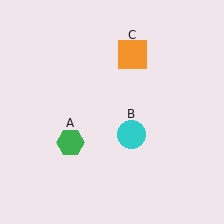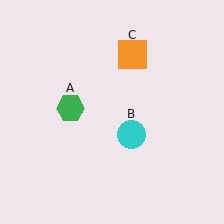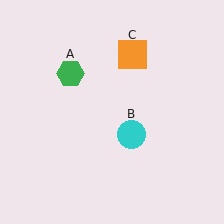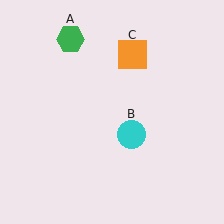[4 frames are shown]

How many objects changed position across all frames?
1 object changed position: green hexagon (object A).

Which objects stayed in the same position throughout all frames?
Cyan circle (object B) and orange square (object C) remained stationary.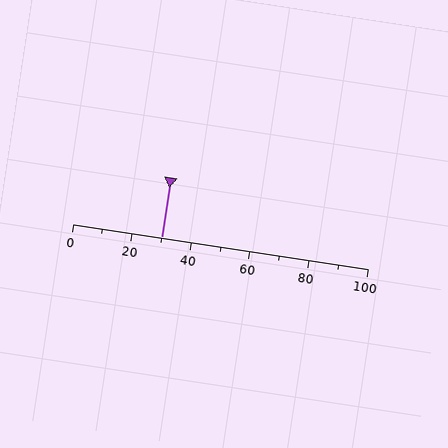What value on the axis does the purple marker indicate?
The marker indicates approximately 30.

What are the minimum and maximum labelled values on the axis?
The axis runs from 0 to 100.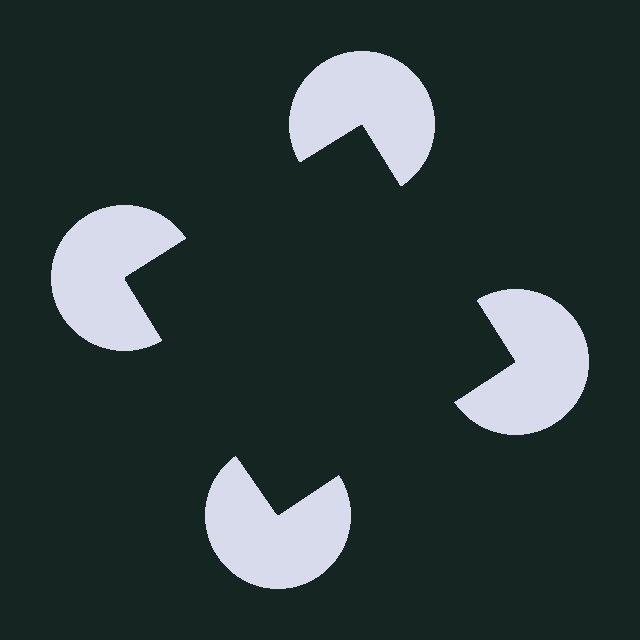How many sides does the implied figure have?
4 sides.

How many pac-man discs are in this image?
There are 4 — one at each vertex of the illusory square.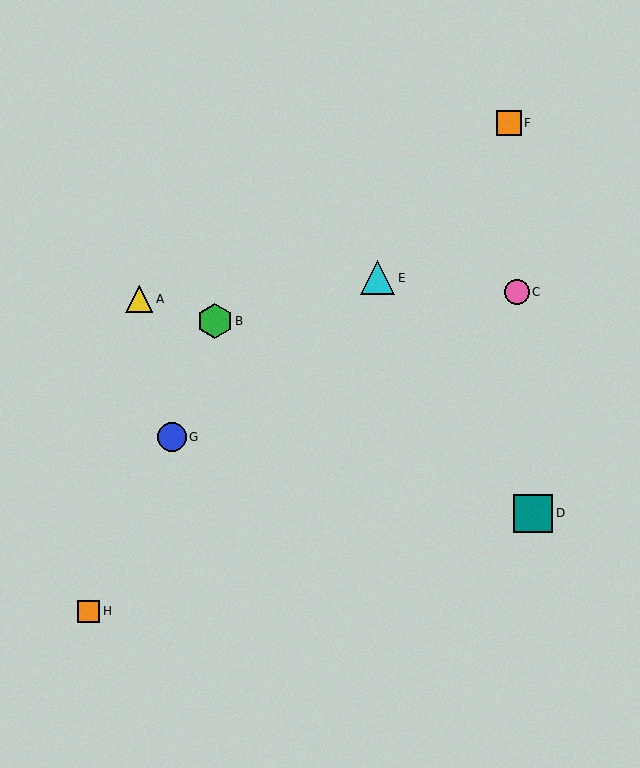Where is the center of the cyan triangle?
The center of the cyan triangle is at (378, 278).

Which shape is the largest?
The teal square (labeled D) is the largest.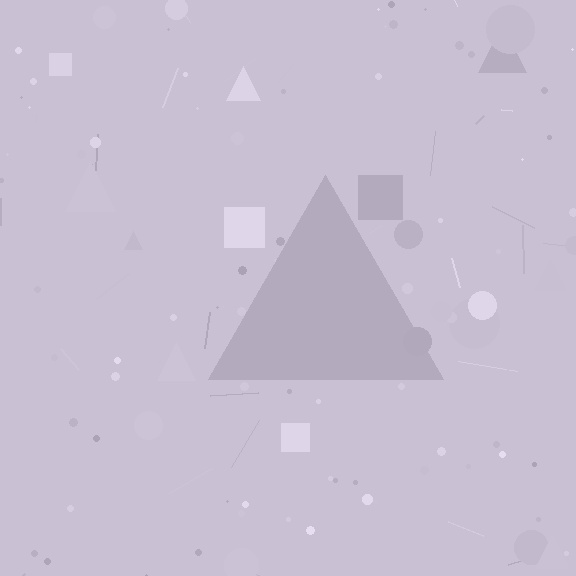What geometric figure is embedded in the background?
A triangle is embedded in the background.